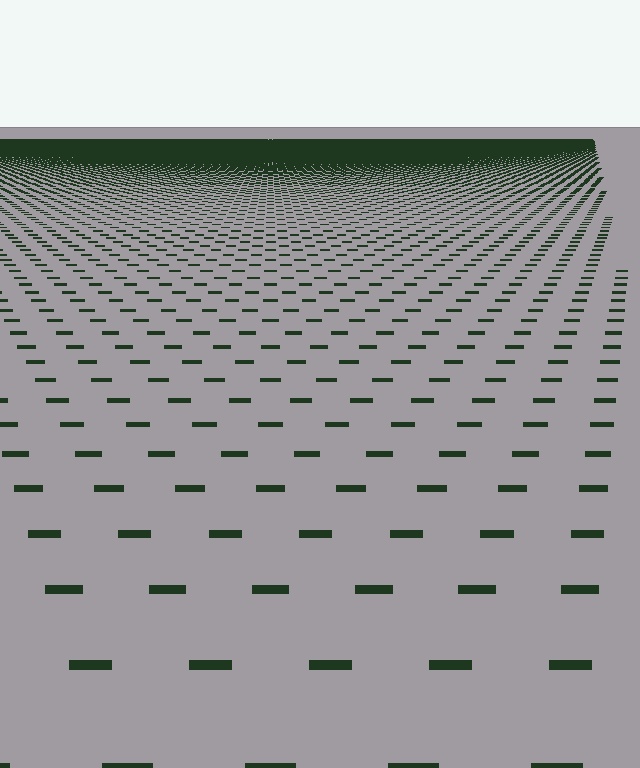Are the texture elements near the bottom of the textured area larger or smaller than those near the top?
Larger. Near the bottom, elements are closer to the viewer and appear at a bigger on-screen size.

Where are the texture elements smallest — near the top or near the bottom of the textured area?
Near the top.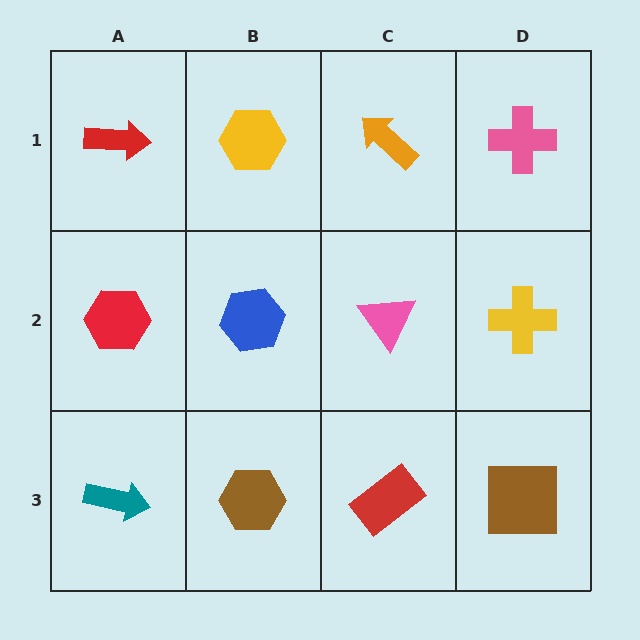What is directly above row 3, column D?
A yellow cross.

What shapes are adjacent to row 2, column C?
An orange arrow (row 1, column C), a red rectangle (row 3, column C), a blue hexagon (row 2, column B), a yellow cross (row 2, column D).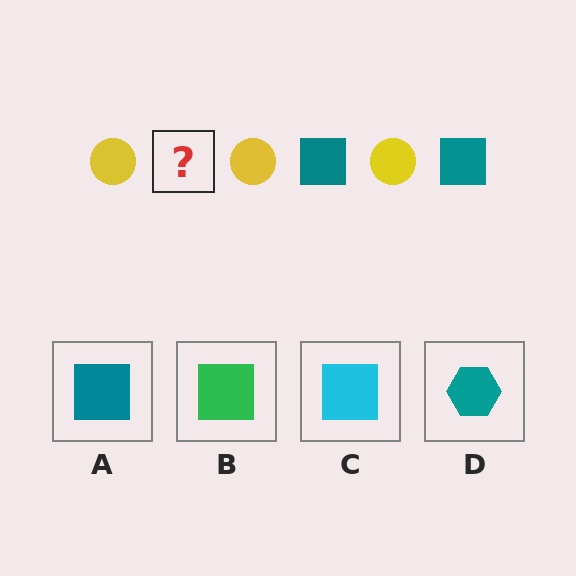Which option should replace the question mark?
Option A.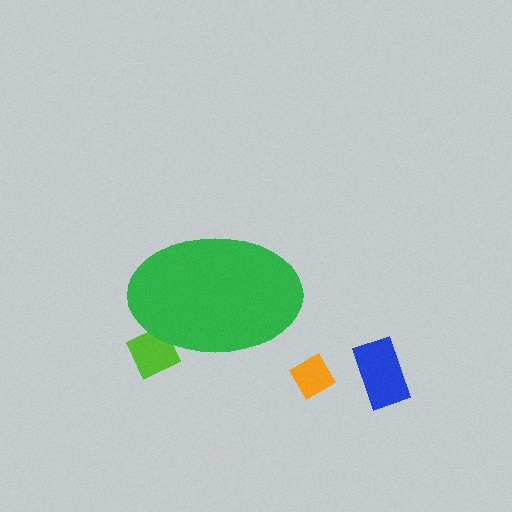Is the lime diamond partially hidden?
Yes, the lime diamond is partially hidden behind the green ellipse.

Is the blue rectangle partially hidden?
No, the blue rectangle is fully visible.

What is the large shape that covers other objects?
A green ellipse.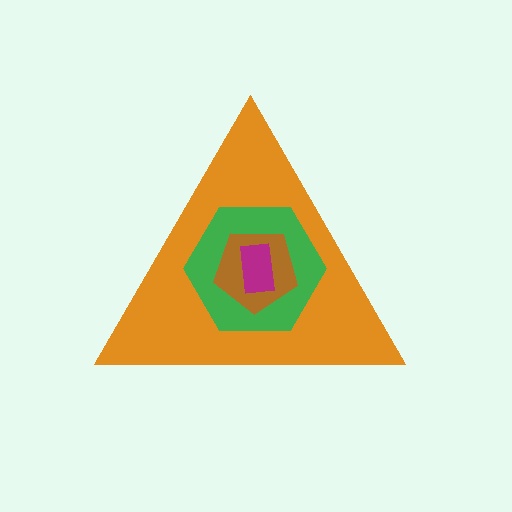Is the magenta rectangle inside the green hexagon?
Yes.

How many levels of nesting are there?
4.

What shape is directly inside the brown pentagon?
The magenta rectangle.